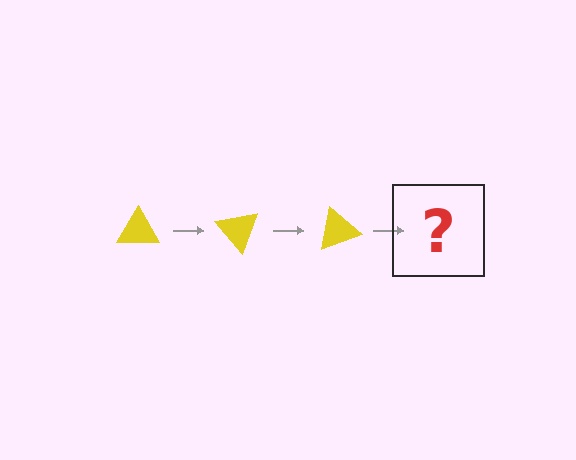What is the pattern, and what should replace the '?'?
The pattern is that the triangle rotates 50 degrees each step. The '?' should be a yellow triangle rotated 150 degrees.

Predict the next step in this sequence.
The next step is a yellow triangle rotated 150 degrees.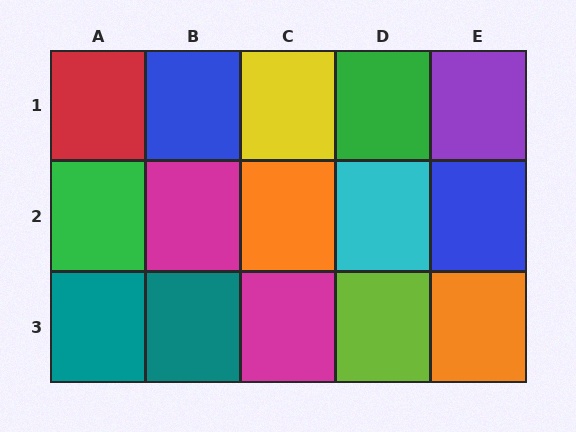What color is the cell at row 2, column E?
Blue.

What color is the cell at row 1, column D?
Green.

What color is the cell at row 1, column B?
Blue.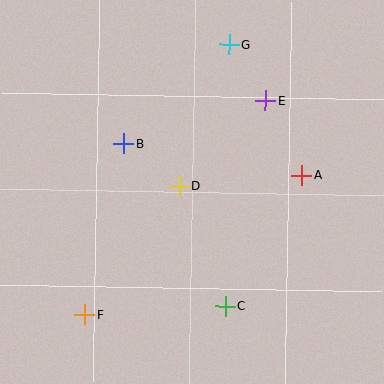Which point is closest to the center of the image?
Point D at (179, 186) is closest to the center.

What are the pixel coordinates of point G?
Point G is at (229, 45).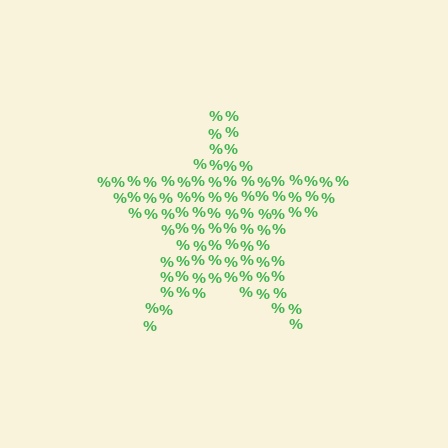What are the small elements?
The small elements are percent signs.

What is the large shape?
The large shape is a star.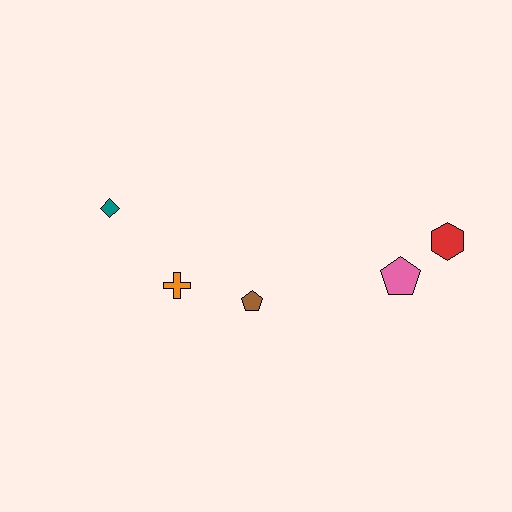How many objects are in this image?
There are 5 objects.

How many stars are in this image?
There are no stars.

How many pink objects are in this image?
There is 1 pink object.